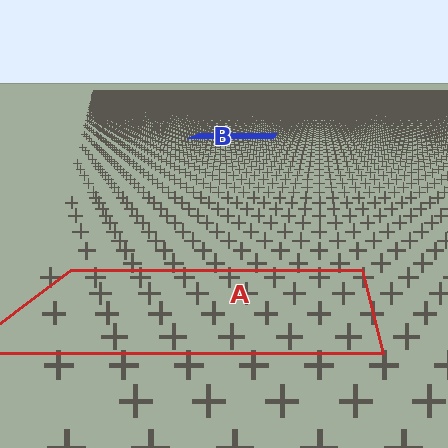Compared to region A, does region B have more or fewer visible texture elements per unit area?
Region B has more texture elements per unit area — they are packed more densely because it is farther away.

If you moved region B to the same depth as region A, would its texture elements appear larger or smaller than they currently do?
They would appear larger. At a closer depth, the same texture elements are projected at a bigger on-screen size.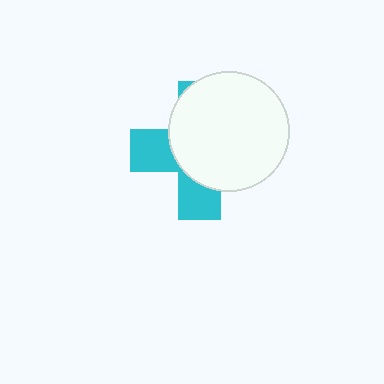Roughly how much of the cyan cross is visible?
A small part of it is visible (roughly 35%).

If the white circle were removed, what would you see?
You would see the complete cyan cross.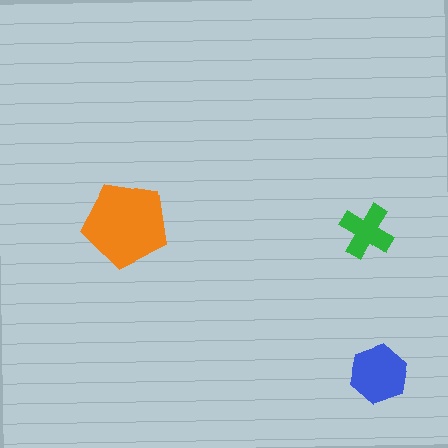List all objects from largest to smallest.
The orange pentagon, the blue hexagon, the green cross.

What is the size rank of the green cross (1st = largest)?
3rd.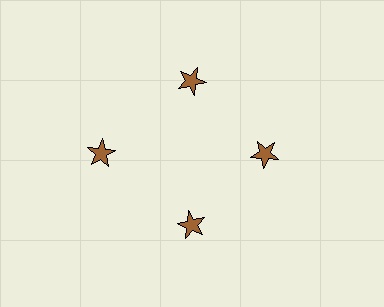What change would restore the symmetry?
The symmetry would be restored by moving it inward, back onto the ring so that all 4 stars sit at equal angles and equal distance from the center.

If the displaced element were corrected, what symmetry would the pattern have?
It would have 4-fold rotational symmetry — the pattern would map onto itself every 90 degrees.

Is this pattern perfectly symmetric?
No. The 4 brown stars are arranged in a ring, but one element near the 9 o'clock position is pushed outward from the center, breaking the 4-fold rotational symmetry.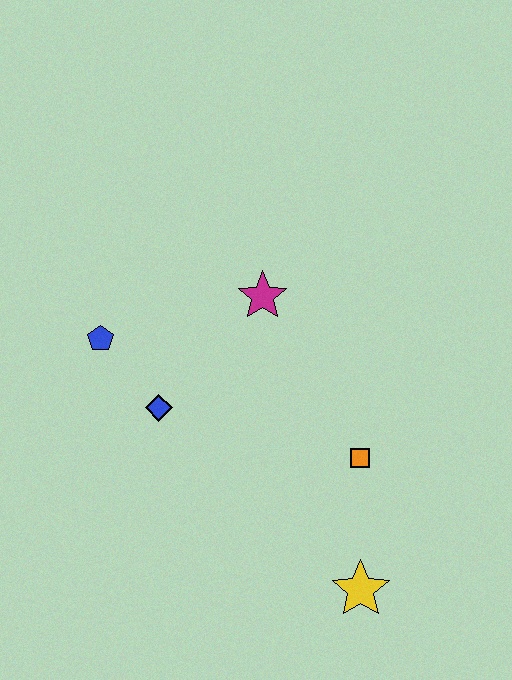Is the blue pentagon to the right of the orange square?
No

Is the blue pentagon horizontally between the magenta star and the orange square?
No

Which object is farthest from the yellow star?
The blue pentagon is farthest from the yellow star.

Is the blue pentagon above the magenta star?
No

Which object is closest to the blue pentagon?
The blue diamond is closest to the blue pentagon.